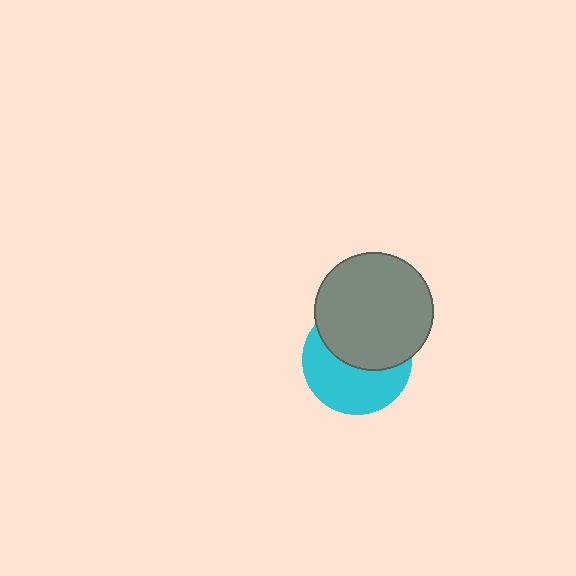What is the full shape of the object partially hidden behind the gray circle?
The partially hidden object is a cyan circle.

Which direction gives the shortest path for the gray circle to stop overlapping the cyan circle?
Moving up gives the shortest separation.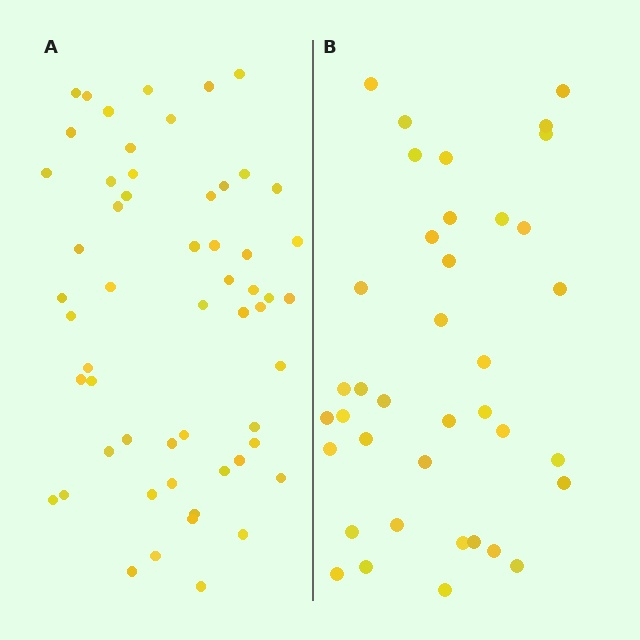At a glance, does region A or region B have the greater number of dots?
Region A (the left region) has more dots.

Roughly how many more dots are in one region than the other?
Region A has approximately 20 more dots than region B.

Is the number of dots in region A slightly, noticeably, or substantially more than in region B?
Region A has substantially more. The ratio is roughly 1.5 to 1.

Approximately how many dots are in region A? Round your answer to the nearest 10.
About 60 dots. (The exact count is 56, which rounds to 60.)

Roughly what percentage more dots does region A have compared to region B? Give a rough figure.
About 45% more.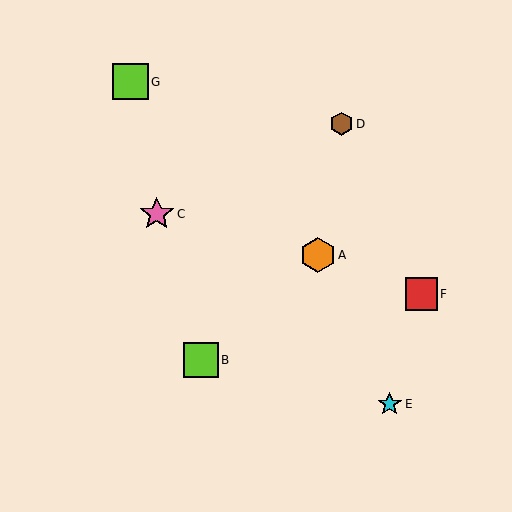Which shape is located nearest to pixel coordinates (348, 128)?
The brown hexagon (labeled D) at (341, 124) is nearest to that location.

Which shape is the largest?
The lime square (labeled G) is the largest.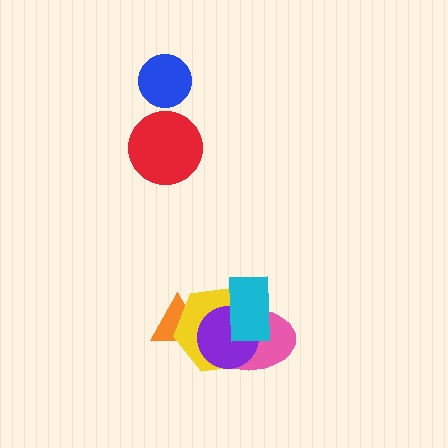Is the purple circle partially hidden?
Yes, it is partially covered by another shape.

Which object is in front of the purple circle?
The cyan rectangle is in front of the purple circle.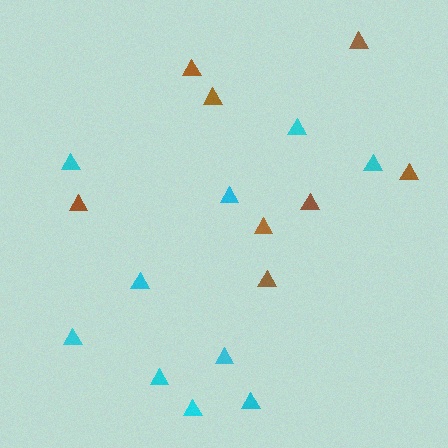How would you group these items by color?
There are 2 groups: one group of brown triangles (8) and one group of cyan triangles (10).